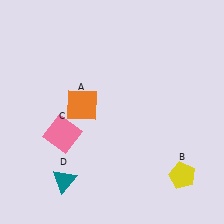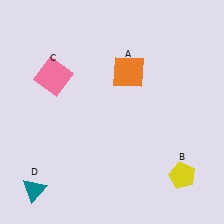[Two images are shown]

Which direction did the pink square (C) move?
The pink square (C) moved up.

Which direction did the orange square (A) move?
The orange square (A) moved right.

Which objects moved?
The objects that moved are: the orange square (A), the pink square (C), the teal triangle (D).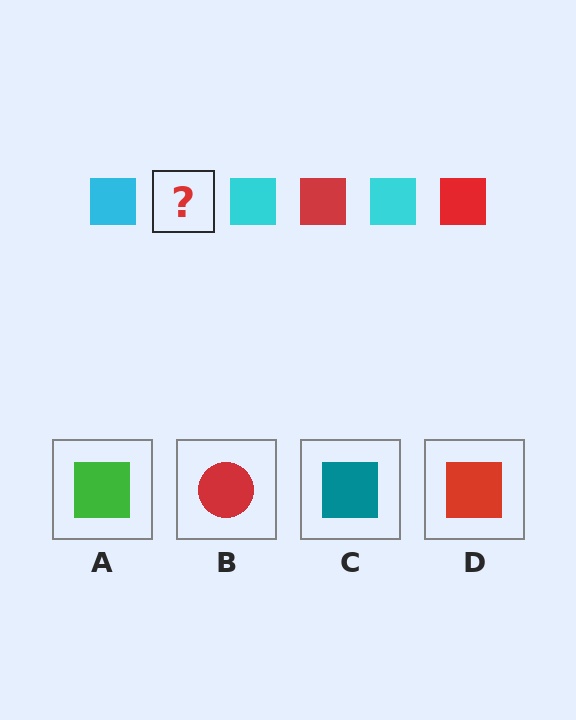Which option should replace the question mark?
Option D.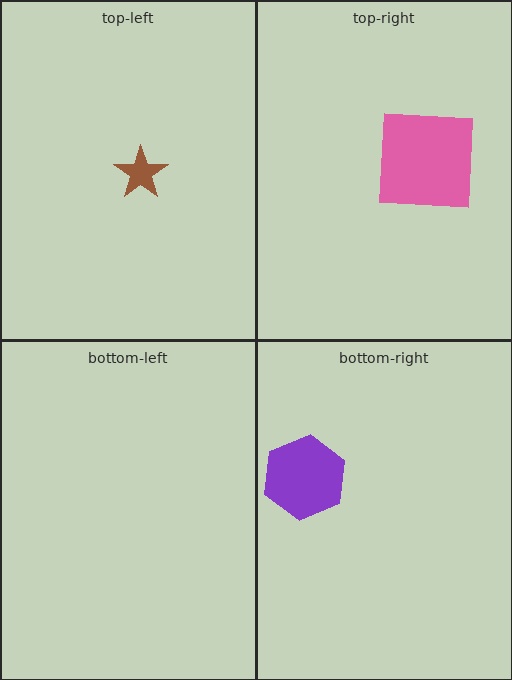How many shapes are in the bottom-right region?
1.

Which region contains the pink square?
The top-right region.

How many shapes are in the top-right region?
1.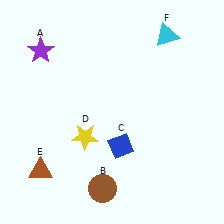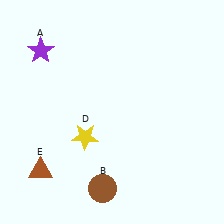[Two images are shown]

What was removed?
The cyan triangle (F), the blue diamond (C) were removed in Image 2.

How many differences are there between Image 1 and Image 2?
There are 2 differences between the two images.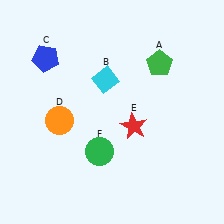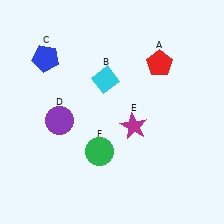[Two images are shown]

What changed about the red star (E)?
In Image 1, E is red. In Image 2, it changed to magenta.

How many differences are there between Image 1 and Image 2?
There are 3 differences between the two images.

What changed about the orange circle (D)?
In Image 1, D is orange. In Image 2, it changed to purple.